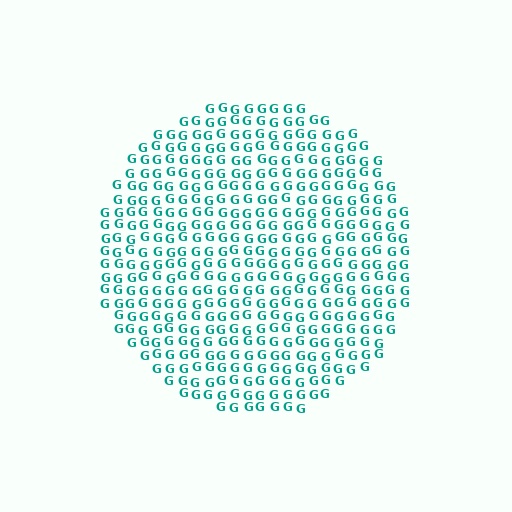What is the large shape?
The large shape is a circle.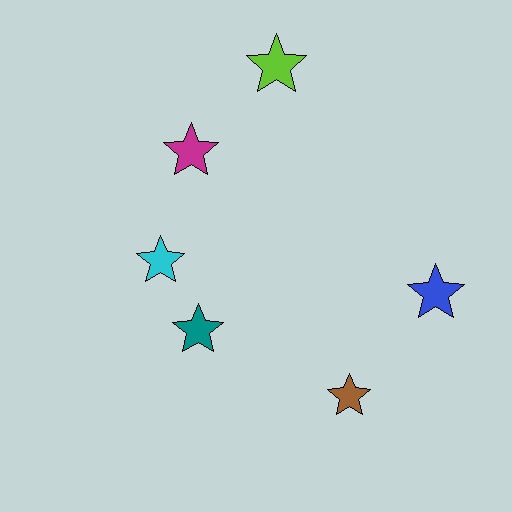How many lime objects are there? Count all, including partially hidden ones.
There is 1 lime object.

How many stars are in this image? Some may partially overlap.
There are 6 stars.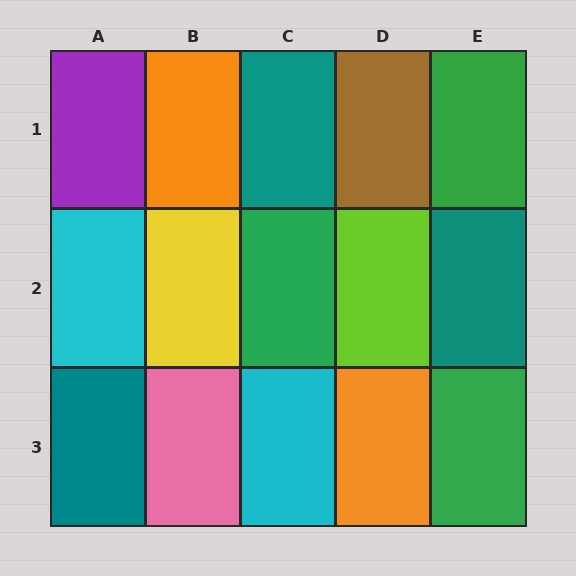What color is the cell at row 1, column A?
Purple.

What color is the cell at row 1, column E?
Green.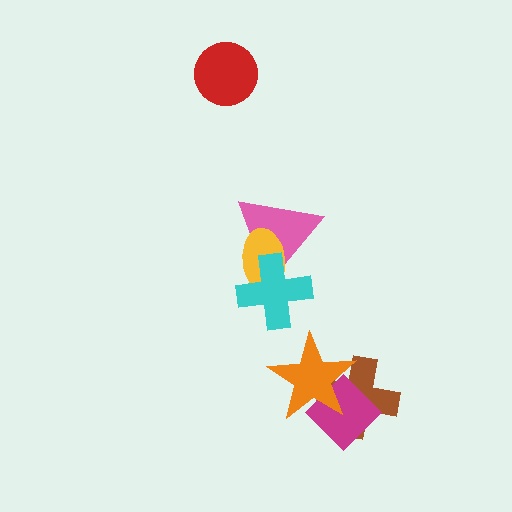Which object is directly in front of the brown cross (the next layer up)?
The magenta diamond is directly in front of the brown cross.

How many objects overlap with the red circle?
0 objects overlap with the red circle.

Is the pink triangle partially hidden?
Yes, it is partially covered by another shape.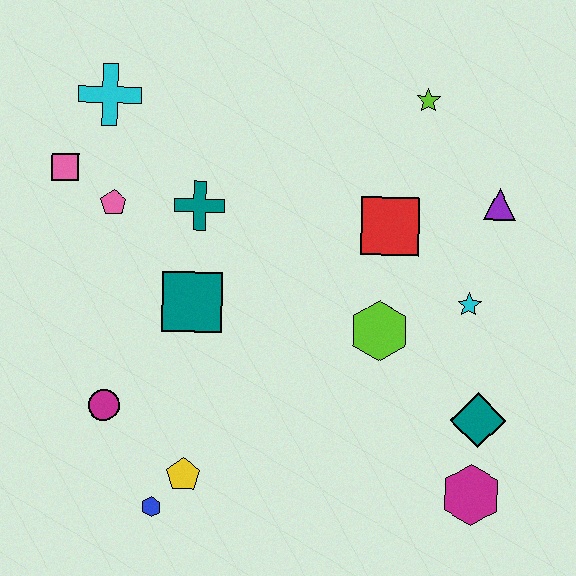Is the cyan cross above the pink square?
Yes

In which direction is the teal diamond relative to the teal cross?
The teal diamond is to the right of the teal cross.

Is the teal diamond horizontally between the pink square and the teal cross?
No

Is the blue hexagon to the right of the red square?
No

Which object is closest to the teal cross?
The pink pentagon is closest to the teal cross.